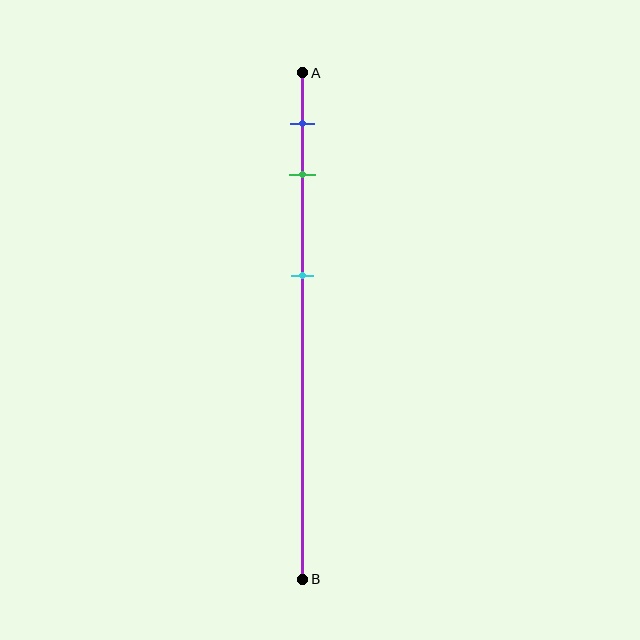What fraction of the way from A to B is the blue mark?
The blue mark is approximately 10% (0.1) of the way from A to B.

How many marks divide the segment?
There are 3 marks dividing the segment.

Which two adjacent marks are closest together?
The blue and green marks are the closest adjacent pair.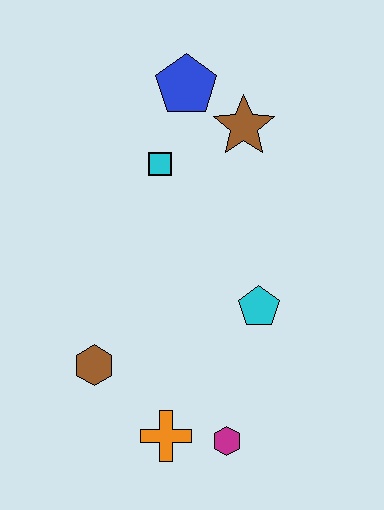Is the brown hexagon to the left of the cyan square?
Yes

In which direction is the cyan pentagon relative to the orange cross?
The cyan pentagon is above the orange cross.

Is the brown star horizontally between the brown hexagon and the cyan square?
No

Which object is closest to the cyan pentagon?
The magenta hexagon is closest to the cyan pentagon.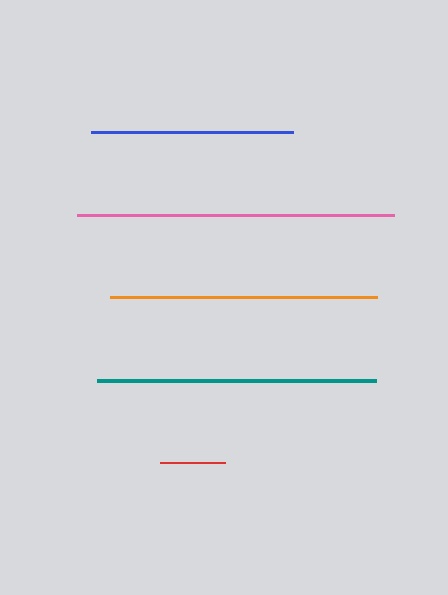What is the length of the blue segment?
The blue segment is approximately 202 pixels long.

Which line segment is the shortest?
The red line is the shortest at approximately 66 pixels.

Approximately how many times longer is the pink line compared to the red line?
The pink line is approximately 4.8 times the length of the red line.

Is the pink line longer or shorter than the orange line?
The pink line is longer than the orange line.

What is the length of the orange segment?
The orange segment is approximately 267 pixels long.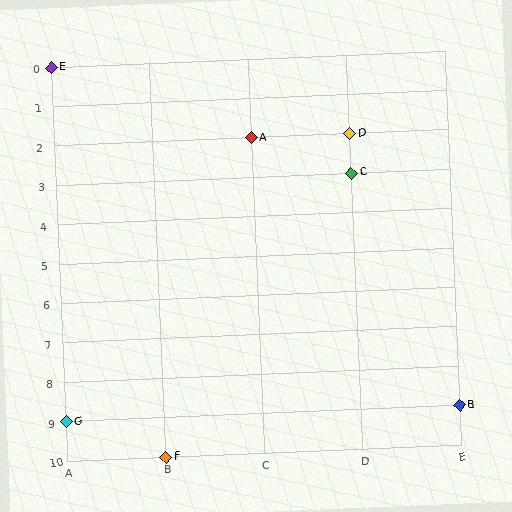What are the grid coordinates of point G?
Point G is at grid coordinates (A, 9).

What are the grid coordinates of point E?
Point E is at grid coordinates (A, 0).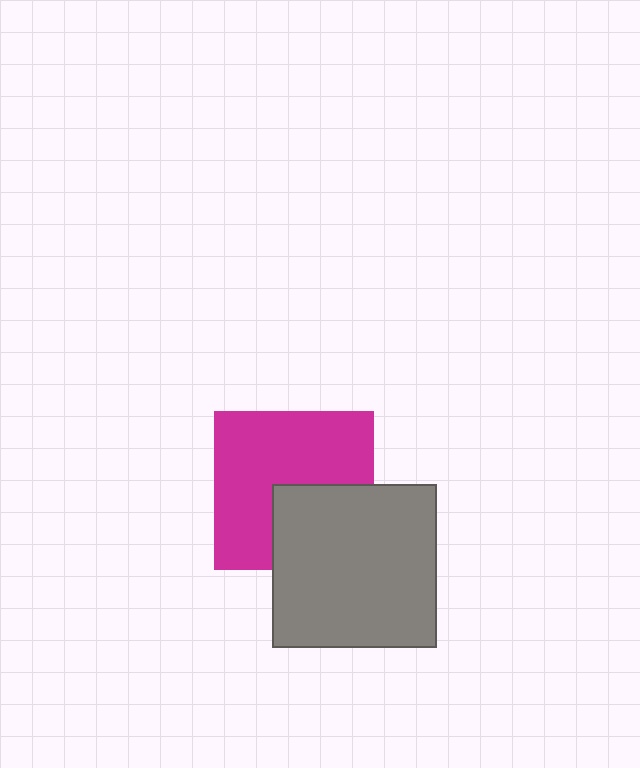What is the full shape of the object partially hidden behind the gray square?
The partially hidden object is a magenta square.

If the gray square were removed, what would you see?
You would see the complete magenta square.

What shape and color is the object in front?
The object in front is a gray square.